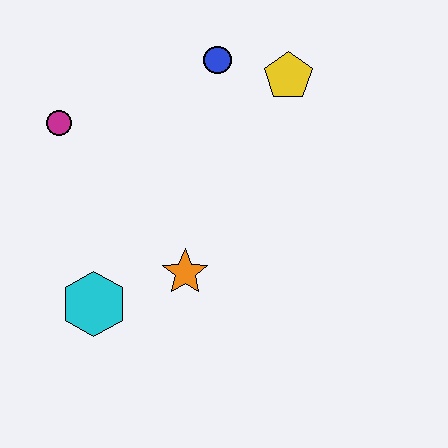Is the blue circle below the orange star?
No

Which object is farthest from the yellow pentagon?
The cyan hexagon is farthest from the yellow pentagon.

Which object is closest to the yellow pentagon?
The blue circle is closest to the yellow pentagon.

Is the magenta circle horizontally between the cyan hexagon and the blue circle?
No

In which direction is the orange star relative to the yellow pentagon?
The orange star is below the yellow pentagon.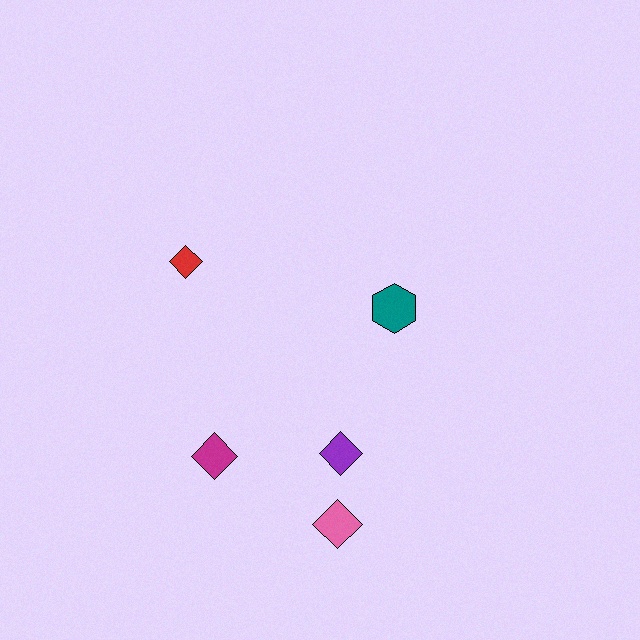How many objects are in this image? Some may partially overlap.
There are 5 objects.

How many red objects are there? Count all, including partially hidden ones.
There is 1 red object.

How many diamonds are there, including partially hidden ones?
There are 4 diamonds.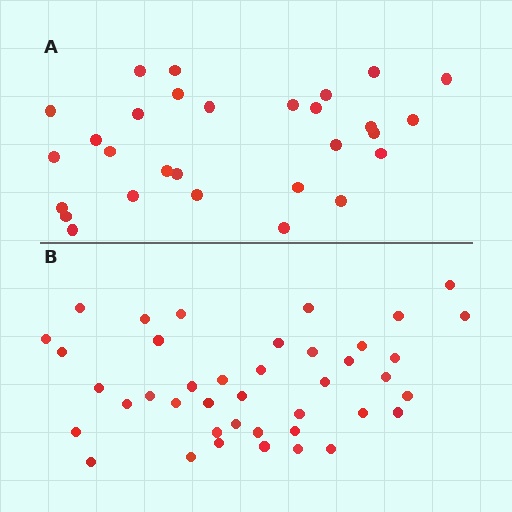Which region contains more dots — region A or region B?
Region B (the bottom region) has more dots.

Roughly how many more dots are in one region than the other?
Region B has roughly 12 or so more dots than region A.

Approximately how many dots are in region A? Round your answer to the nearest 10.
About 30 dots. (The exact count is 29, which rounds to 30.)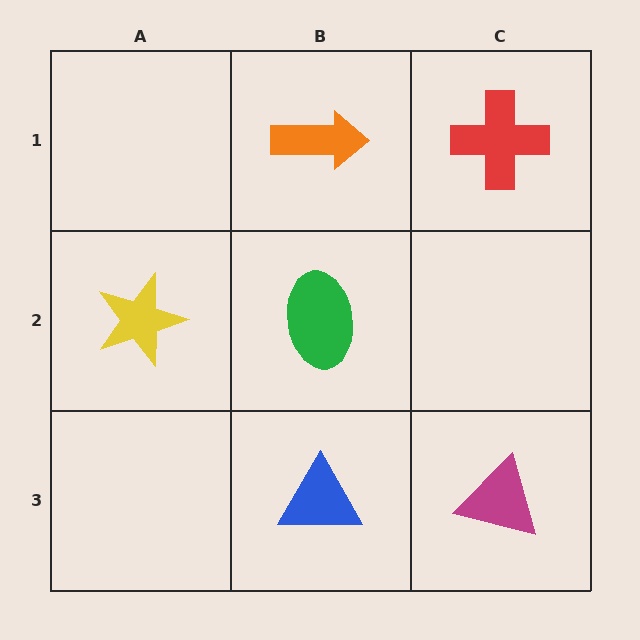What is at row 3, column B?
A blue triangle.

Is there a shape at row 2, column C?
No, that cell is empty.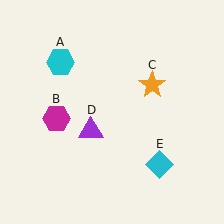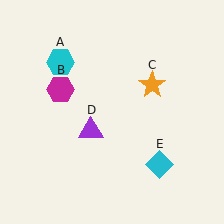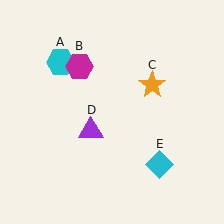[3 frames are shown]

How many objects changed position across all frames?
1 object changed position: magenta hexagon (object B).